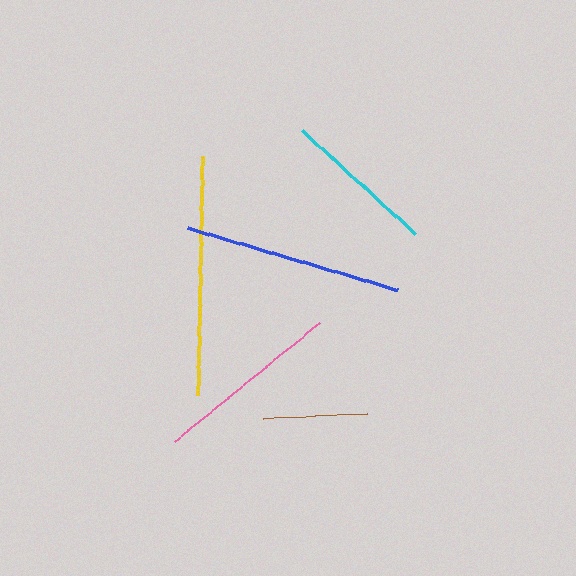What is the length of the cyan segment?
The cyan segment is approximately 154 pixels long.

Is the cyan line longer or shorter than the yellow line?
The yellow line is longer than the cyan line.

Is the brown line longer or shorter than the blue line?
The blue line is longer than the brown line.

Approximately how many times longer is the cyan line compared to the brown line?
The cyan line is approximately 1.5 times the length of the brown line.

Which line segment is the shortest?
The brown line is the shortest at approximately 104 pixels.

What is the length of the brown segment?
The brown segment is approximately 104 pixels long.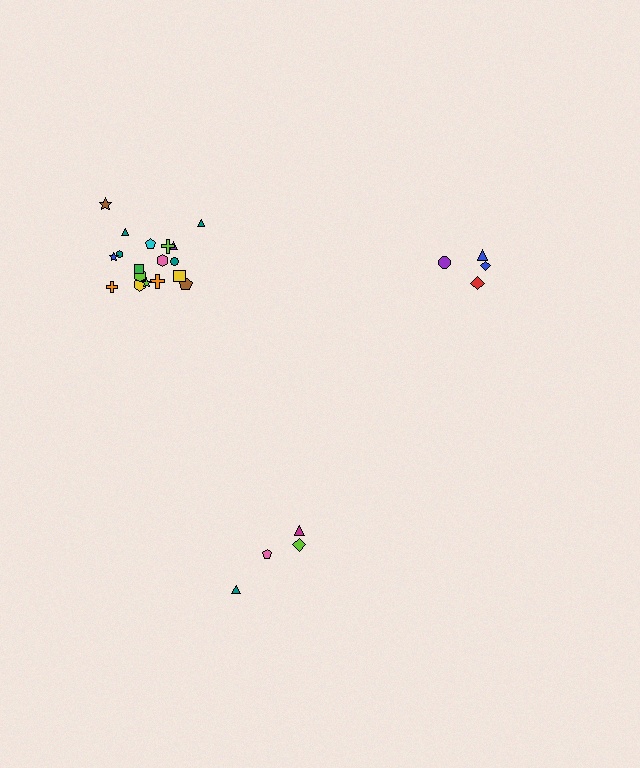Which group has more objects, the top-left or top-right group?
The top-left group.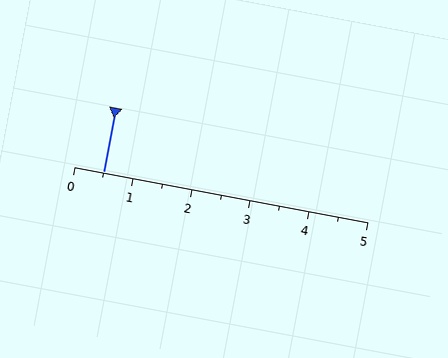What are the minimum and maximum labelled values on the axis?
The axis runs from 0 to 5.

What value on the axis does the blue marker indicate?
The marker indicates approximately 0.5.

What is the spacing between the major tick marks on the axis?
The major ticks are spaced 1 apart.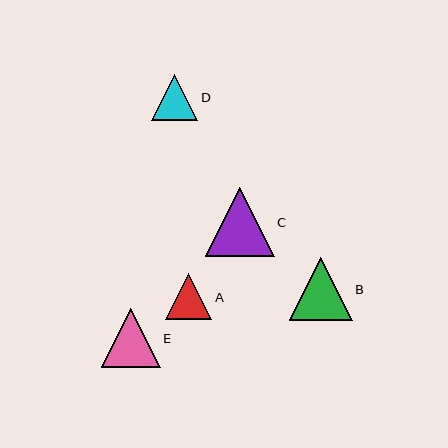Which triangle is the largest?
Triangle C is the largest with a size of approximately 69 pixels.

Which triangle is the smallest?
Triangle D is the smallest with a size of approximately 46 pixels.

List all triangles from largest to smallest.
From largest to smallest: C, B, E, A, D.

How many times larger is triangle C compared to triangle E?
Triangle C is approximately 1.2 times the size of triangle E.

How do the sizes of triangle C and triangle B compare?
Triangle C and triangle B are approximately the same size.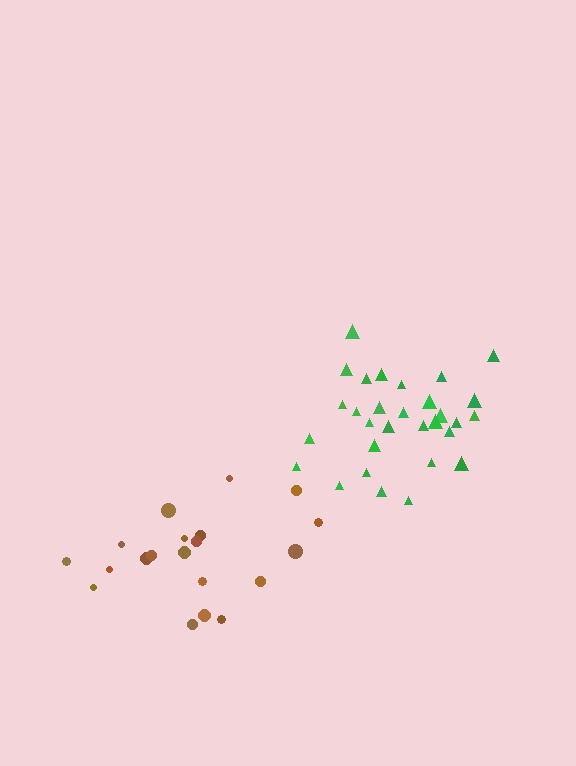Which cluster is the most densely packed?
Green.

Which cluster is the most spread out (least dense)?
Brown.